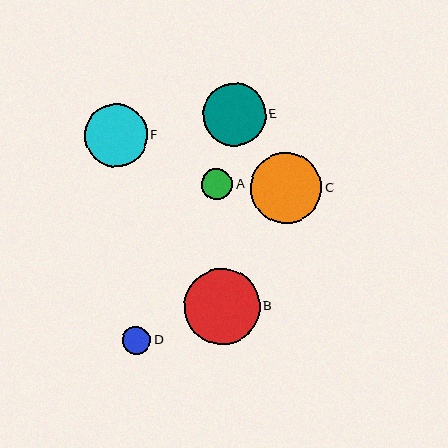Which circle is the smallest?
Circle D is the smallest with a size of approximately 28 pixels.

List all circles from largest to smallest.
From largest to smallest: B, C, F, E, A, D.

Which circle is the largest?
Circle B is the largest with a size of approximately 76 pixels.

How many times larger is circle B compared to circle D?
Circle B is approximately 2.7 times the size of circle D.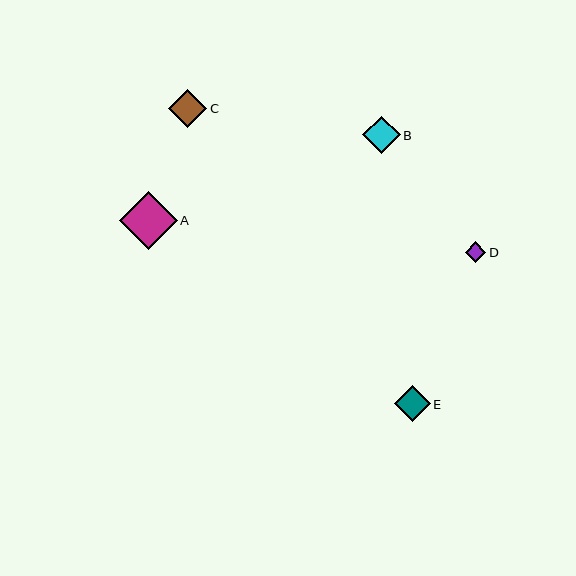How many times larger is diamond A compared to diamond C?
Diamond A is approximately 1.5 times the size of diamond C.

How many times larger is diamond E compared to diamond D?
Diamond E is approximately 1.8 times the size of diamond D.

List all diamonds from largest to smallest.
From largest to smallest: A, C, B, E, D.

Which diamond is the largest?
Diamond A is the largest with a size of approximately 58 pixels.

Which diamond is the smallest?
Diamond D is the smallest with a size of approximately 20 pixels.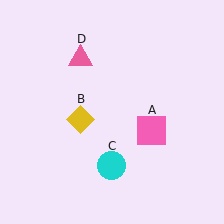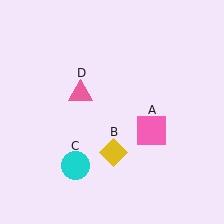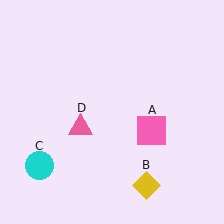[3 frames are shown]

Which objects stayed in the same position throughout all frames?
Pink square (object A) remained stationary.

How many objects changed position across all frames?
3 objects changed position: yellow diamond (object B), cyan circle (object C), pink triangle (object D).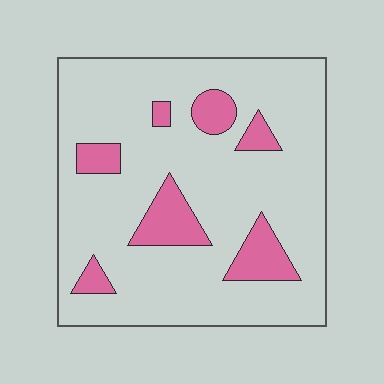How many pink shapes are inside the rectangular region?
7.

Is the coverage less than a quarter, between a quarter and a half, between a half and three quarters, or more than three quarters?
Less than a quarter.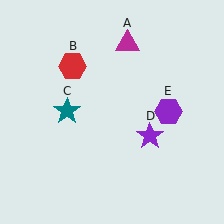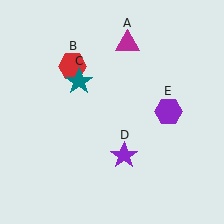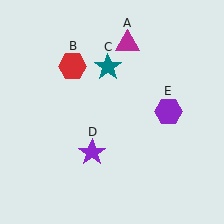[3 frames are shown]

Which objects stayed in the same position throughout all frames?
Magenta triangle (object A) and red hexagon (object B) and purple hexagon (object E) remained stationary.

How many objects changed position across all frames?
2 objects changed position: teal star (object C), purple star (object D).